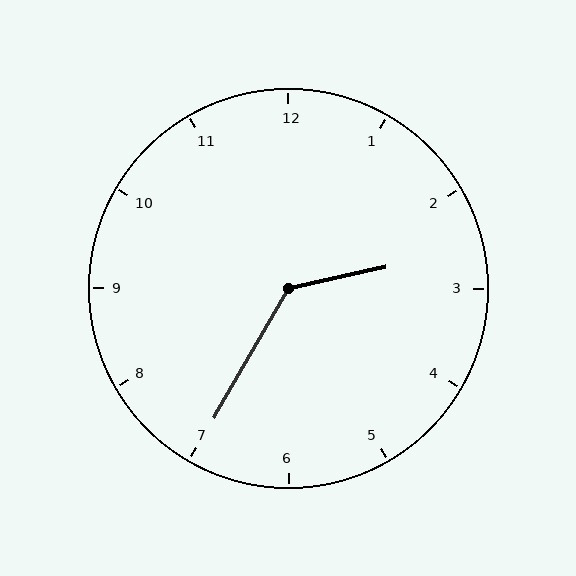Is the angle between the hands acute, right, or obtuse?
It is obtuse.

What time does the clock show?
2:35.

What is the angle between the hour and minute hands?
Approximately 132 degrees.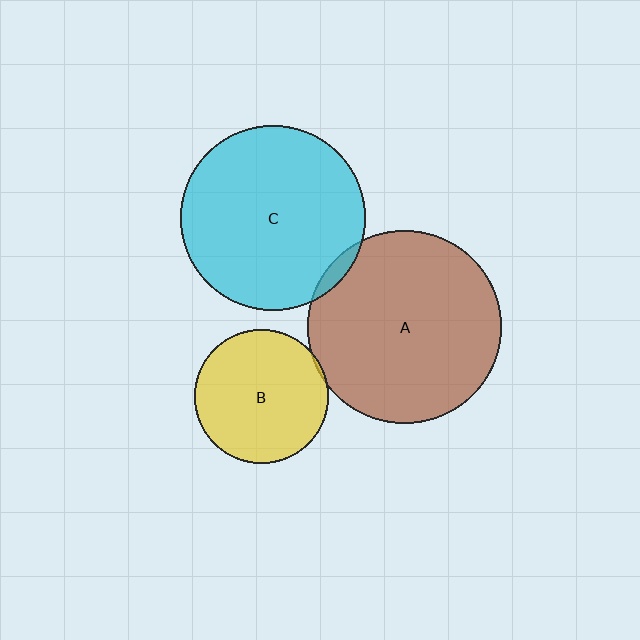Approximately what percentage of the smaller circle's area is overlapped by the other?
Approximately 5%.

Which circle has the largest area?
Circle A (brown).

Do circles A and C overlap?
Yes.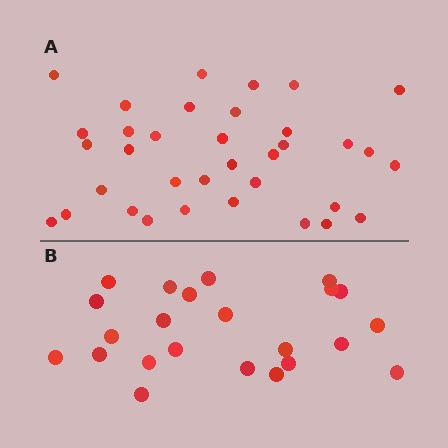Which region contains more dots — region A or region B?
Region A (the top region) has more dots.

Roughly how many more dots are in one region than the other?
Region A has roughly 12 or so more dots than region B.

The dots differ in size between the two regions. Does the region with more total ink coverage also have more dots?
No. Region B has more total ink coverage because its dots are larger, but region A actually contains more individual dots. Total area can be misleading — the number of items is what matters here.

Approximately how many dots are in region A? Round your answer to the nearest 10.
About 40 dots. (The exact count is 35, which rounds to 40.)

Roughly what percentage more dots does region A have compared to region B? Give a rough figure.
About 50% more.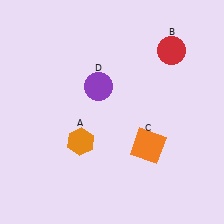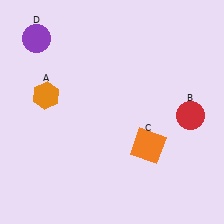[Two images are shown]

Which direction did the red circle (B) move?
The red circle (B) moved down.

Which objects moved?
The objects that moved are: the orange hexagon (A), the red circle (B), the purple circle (D).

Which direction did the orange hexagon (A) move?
The orange hexagon (A) moved up.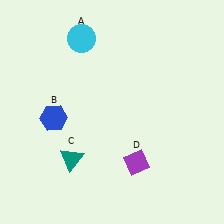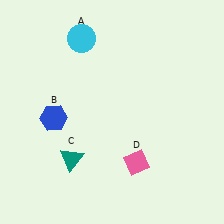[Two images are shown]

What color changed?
The diamond (D) changed from purple in Image 1 to pink in Image 2.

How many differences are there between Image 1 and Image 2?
There is 1 difference between the two images.